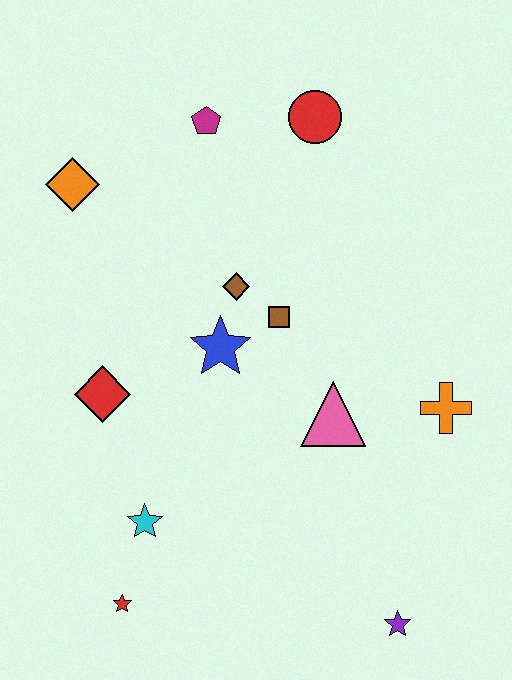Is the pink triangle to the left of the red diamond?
No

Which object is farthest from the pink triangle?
The orange diamond is farthest from the pink triangle.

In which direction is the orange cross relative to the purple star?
The orange cross is above the purple star.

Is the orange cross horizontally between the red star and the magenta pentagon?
No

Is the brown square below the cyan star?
No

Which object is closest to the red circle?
The magenta pentagon is closest to the red circle.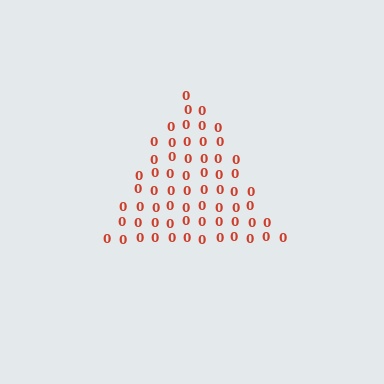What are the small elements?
The small elements are digit 0's.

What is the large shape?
The large shape is a triangle.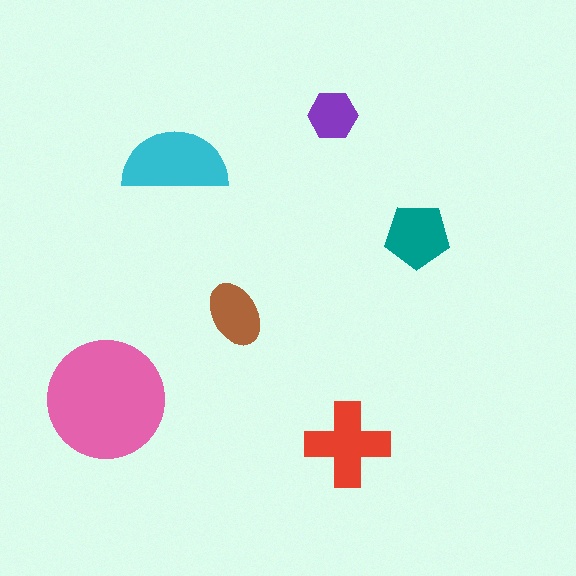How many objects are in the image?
There are 6 objects in the image.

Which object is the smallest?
The purple hexagon.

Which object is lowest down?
The red cross is bottommost.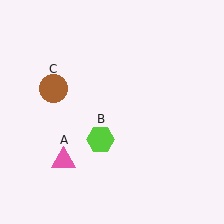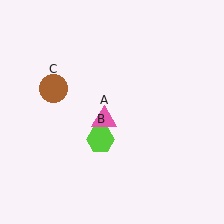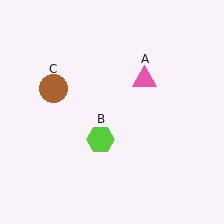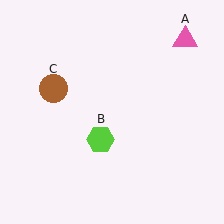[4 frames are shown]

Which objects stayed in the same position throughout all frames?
Lime hexagon (object B) and brown circle (object C) remained stationary.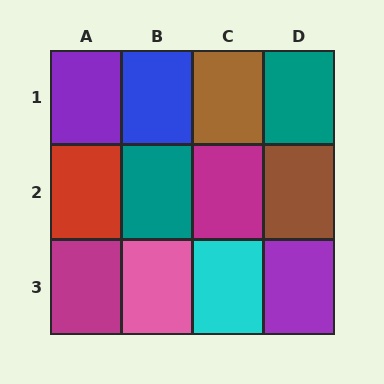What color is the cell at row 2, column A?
Red.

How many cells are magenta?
2 cells are magenta.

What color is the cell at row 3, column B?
Pink.